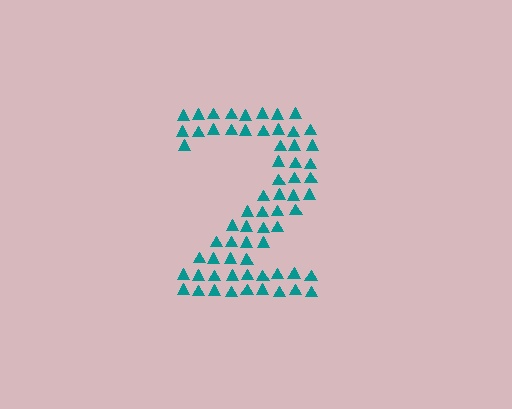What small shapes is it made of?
It is made of small triangles.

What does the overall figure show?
The overall figure shows the digit 2.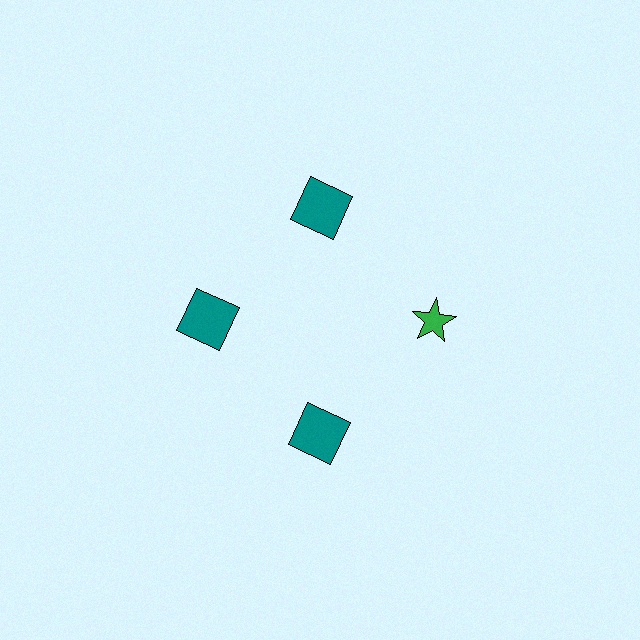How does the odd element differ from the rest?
It differs in both color (green instead of teal) and shape (star instead of square).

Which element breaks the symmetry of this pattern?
The green star at roughly the 3 o'clock position breaks the symmetry. All other shapes are teal squares.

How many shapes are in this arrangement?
There are 4 shapes arranged in a ring pattern.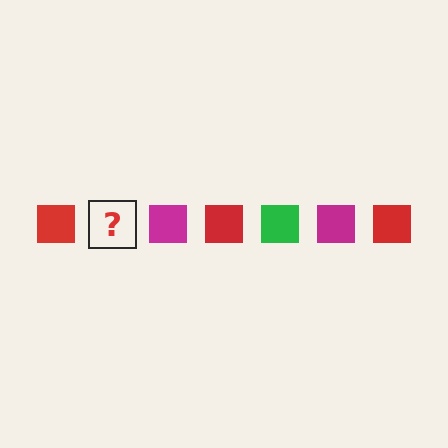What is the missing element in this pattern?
The missing element is a green square.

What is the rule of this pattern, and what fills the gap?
The rule is that the pattern cycles through red, green, magenta squares. The gap should be filled with a green square.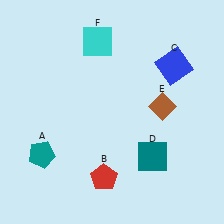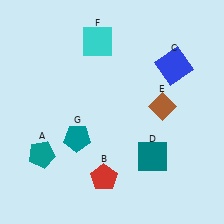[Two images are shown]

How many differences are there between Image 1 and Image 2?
There is 1 difference between the two images.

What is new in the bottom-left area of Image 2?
A teal pentagon (G) was added in the bottom-left area of Image 2.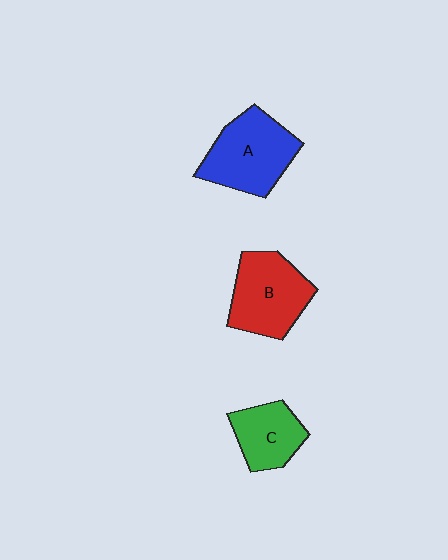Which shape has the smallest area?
Shape C (green).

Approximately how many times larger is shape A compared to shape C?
Approximately 1.5 times.